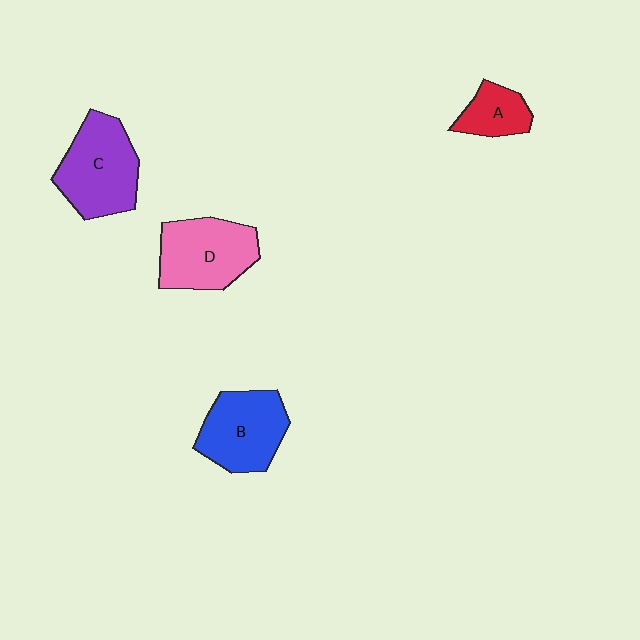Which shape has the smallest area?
Shape A (red).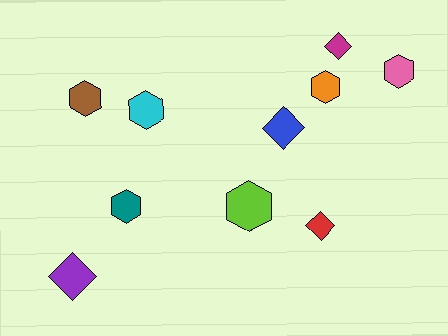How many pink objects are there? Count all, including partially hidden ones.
There is 1 pink object.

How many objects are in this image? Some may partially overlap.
There are 10 objects.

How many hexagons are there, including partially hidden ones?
There are 6 hexagons.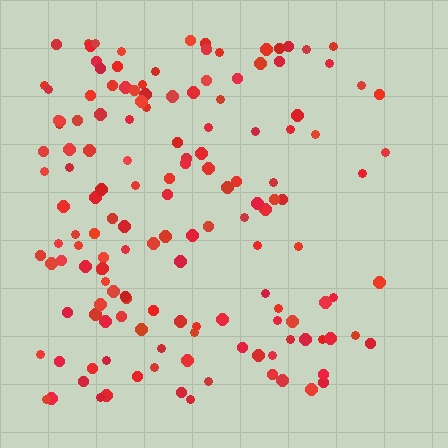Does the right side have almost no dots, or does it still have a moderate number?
Still a moderate number, just noticeably fewer than the left.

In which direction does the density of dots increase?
From right to left, with the left side densest.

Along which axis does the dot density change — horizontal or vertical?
Horizontal.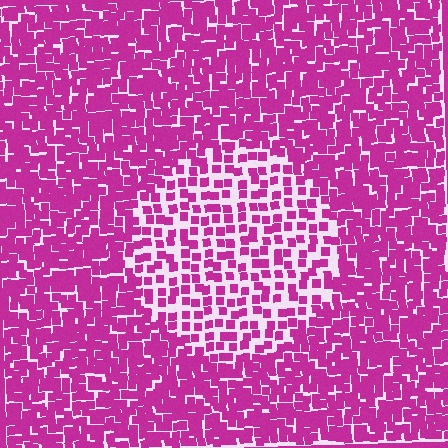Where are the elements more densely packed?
The elements are more densely packed outside the circle boundary.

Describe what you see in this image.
The image contains small magenta elements arranged at two different densities. A circle-shaped region is visible where the elements are less densely packed than the surrounding area.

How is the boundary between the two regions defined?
The boundary is defined by a change in element density (approximately 2.0x ratio). All elements are the same color, size, and shape.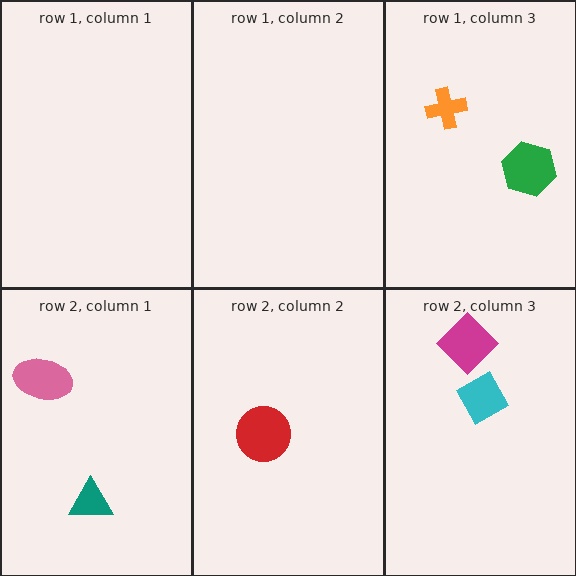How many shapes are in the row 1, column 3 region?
2.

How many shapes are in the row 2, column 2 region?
1.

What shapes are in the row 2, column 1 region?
The teal triangle, the pink ellipse.